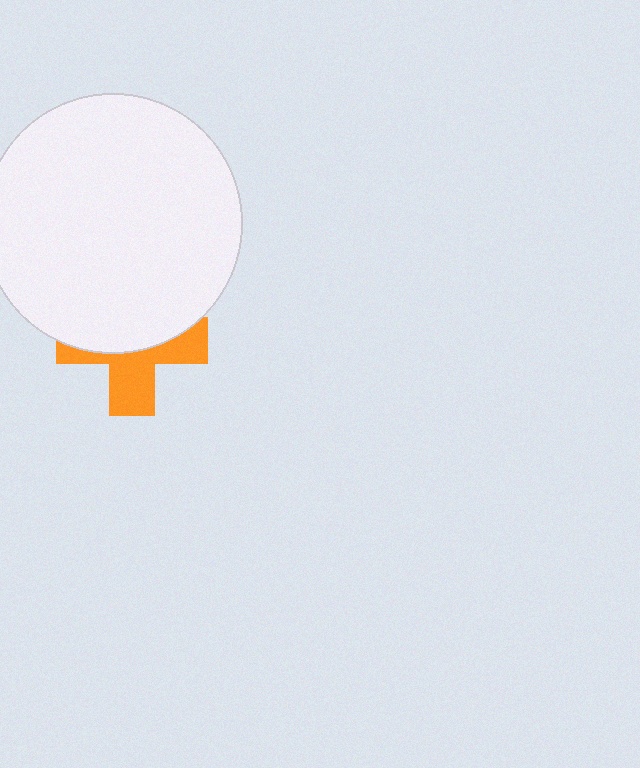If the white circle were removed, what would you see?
You would see the complete orange cross.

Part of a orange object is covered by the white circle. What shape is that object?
It is a cross.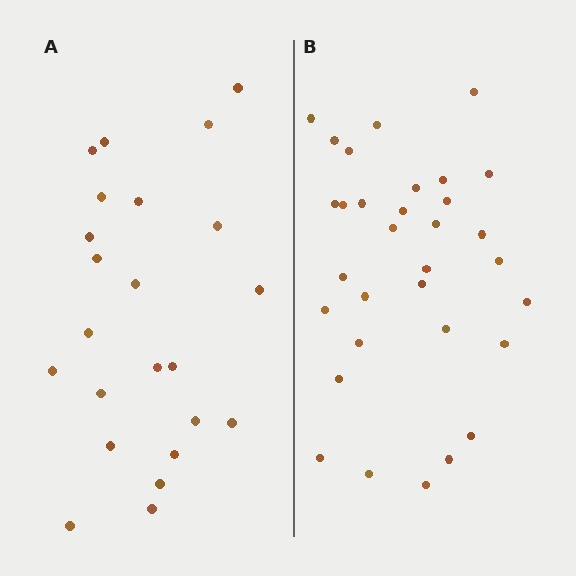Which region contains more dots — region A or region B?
Region B (the right region) has more dots.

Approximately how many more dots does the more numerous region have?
Region B has roughly 8 or so more dots than region A.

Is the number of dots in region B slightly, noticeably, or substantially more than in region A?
Region B has noticeably more, but not dramatically so. The ratio is roughly 1.4 to 1.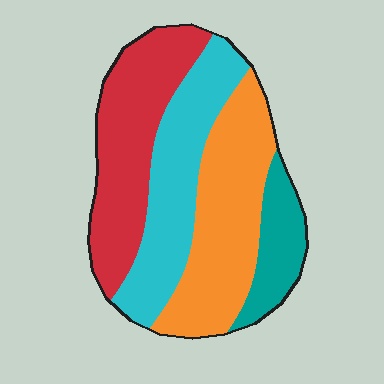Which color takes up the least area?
Teal, at roughly 10%.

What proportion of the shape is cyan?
Cyan takes up about one quarter (1/4) of the shape.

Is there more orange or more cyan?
Orange.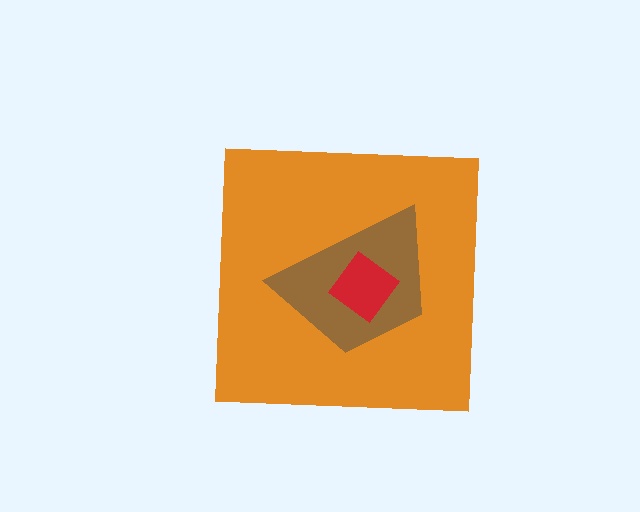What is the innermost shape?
The red diamond.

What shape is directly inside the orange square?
The brown trapezoid.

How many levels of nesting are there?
3.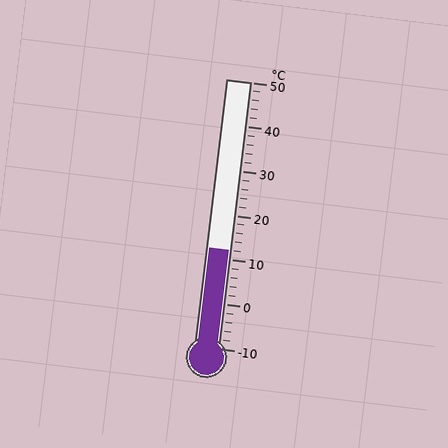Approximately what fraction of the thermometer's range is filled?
The thermometer is filled to approximately 35% of its range.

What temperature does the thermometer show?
The thermometer shows approximately 12°C.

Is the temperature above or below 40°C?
The temperature is below 40°C.